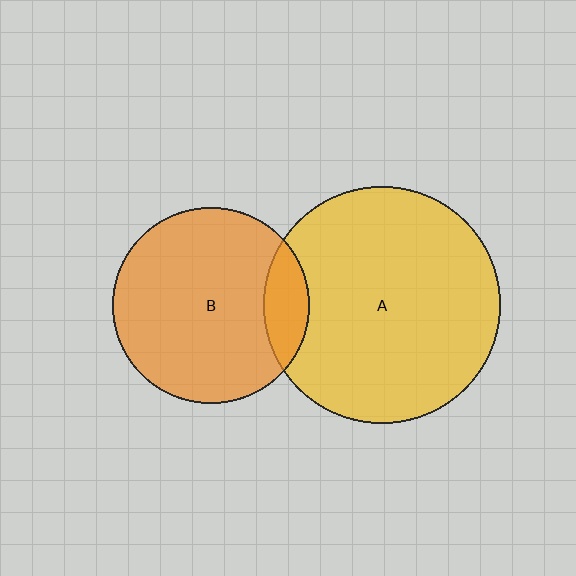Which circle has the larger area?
Circle A (yellow).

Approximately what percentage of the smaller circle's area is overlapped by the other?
Approximately 15%.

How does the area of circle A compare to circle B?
Approximately 1.5 times.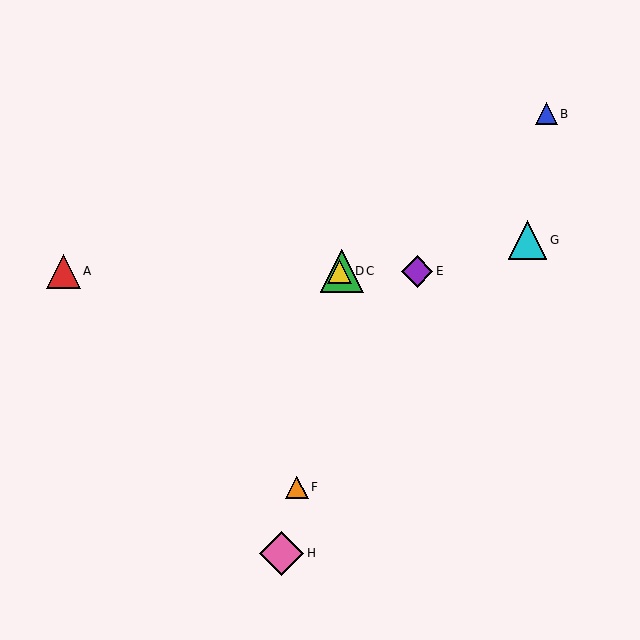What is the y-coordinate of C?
Object C is at y≈271.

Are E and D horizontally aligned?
Yes, both are at y≈271.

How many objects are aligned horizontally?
4 objects (A, C, D, E) are aligned horizontally.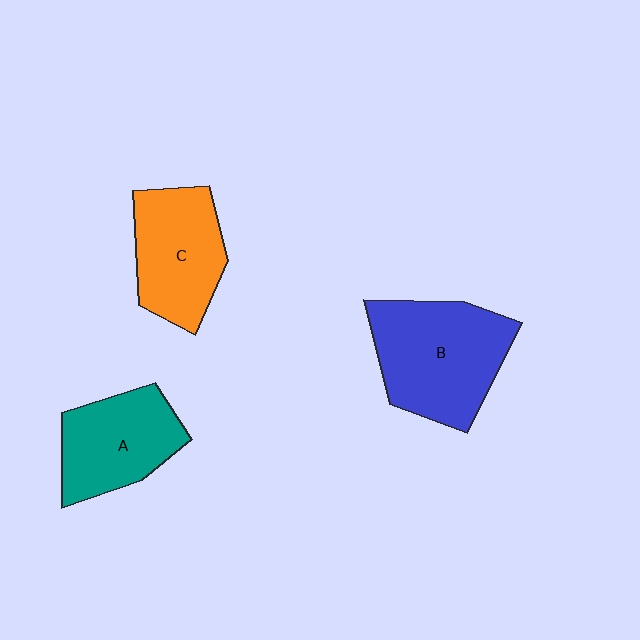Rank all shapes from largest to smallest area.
From largest to smallest: B (blue), C (orange), A (teal).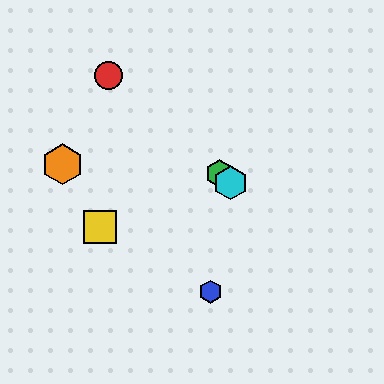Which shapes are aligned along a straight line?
The red circle, the green hexagon, the purple circle, the cyan hexagon are aligned along a straight line.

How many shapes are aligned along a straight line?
4 shapes (the red circle, the green hexagon, the purple circle, the cyan hexagon) are aligned along a straight line.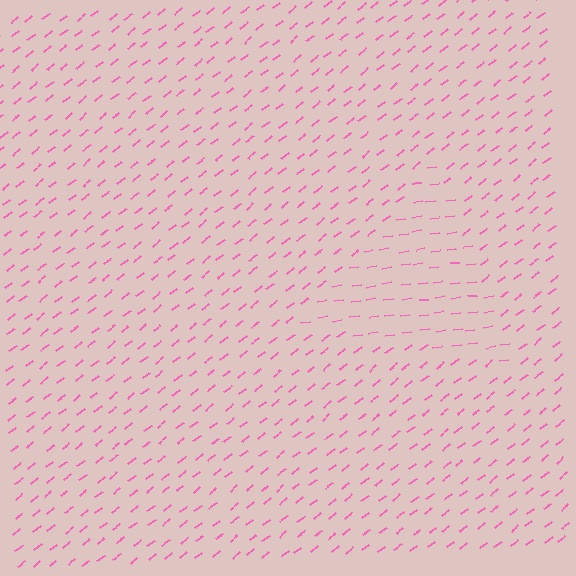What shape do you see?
I see a triangle.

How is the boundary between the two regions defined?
The boundary is defined purely by a change in line orientation (approximately 30 degrees difference). All lines are the same color and thickness.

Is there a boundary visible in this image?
Yes, there is a texture boundary formed by a change in line orientation.